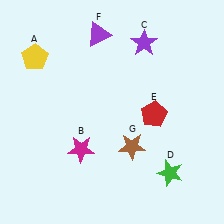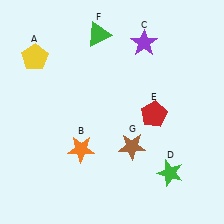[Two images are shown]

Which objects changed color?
B changed from magenta to orange. F changed from purple to green.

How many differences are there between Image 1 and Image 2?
There are 2 differences between the two images.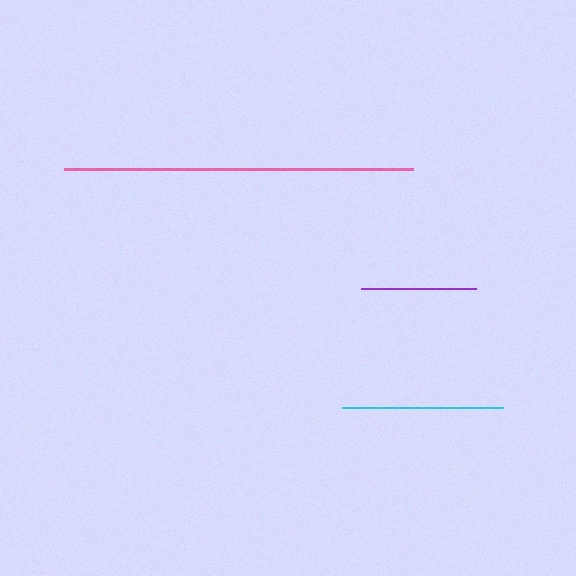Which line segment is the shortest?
The purple line is the shortest at approximately 115 pixels.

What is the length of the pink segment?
The pink segment is approximately 349 pixels long.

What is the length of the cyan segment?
The cyan segment is approximately 162 pixels long.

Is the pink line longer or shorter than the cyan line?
The pink line is longer than the cyan line.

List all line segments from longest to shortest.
From longest to shortest: pink, cyan, purple.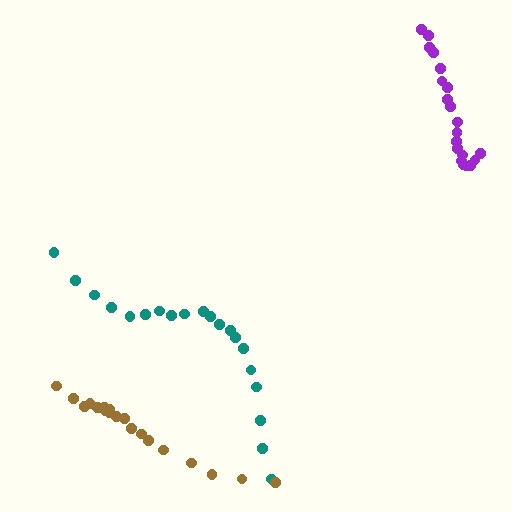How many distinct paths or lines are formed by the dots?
There are 3 distinct paths.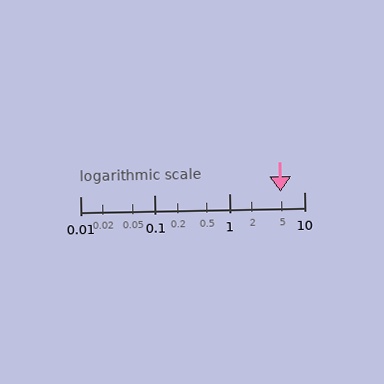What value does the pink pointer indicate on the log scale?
The pointer indicates approximately 4.8.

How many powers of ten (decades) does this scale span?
The scale spans 3 decades, from 0.01 to 10.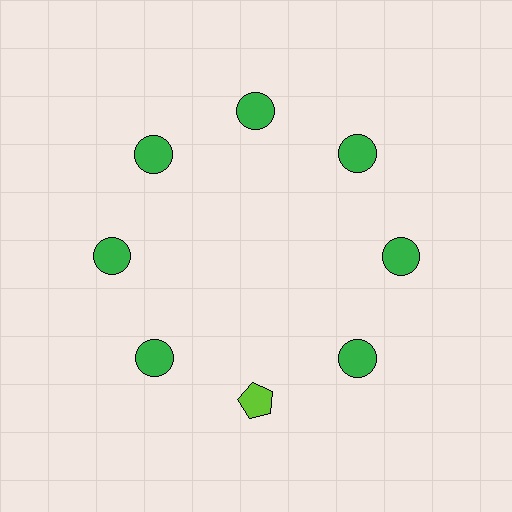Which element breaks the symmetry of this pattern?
The lime pentagon at roughly the 6 o'clock position breaks the symmetry. All other shapes are green circles.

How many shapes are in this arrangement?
There are 8 shapes arranged in a ring pattern.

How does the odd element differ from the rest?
It differs in both color (lime instead of green) and shape (pentagon instead of circle).